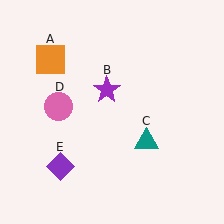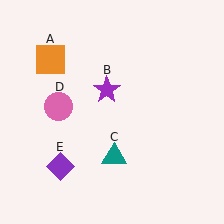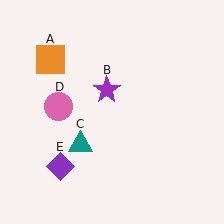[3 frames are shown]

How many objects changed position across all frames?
1 object changed position: teal triangle (object C).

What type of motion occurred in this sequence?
The teal triangle (object C) rotated clockwise around the center of the scene.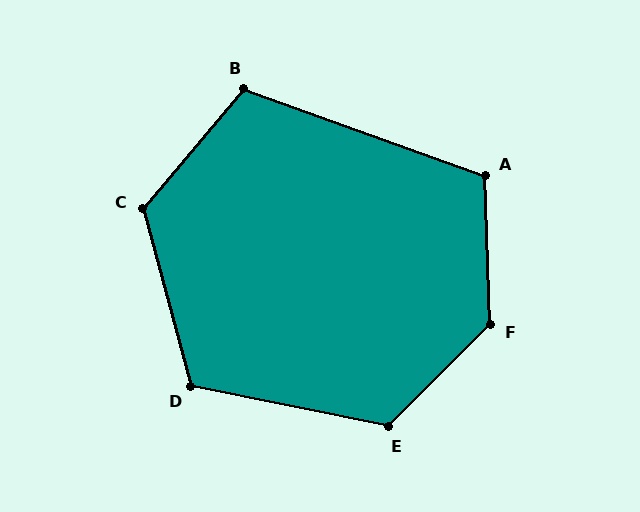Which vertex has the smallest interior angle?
B, at approximately 111 degrees.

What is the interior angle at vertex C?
Approximately 125 degrees (obtuse).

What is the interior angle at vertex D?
Approximately 117 degrees (obtuse).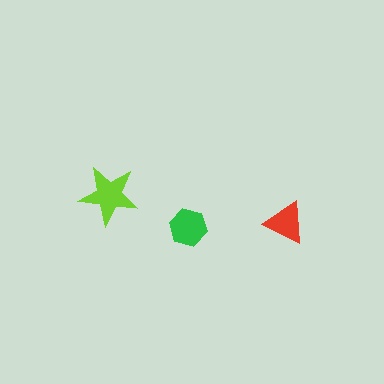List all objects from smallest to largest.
The red triangle, the green hexagon, the lime star.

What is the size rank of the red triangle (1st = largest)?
3rd.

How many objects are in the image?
There are 3 objects in the image.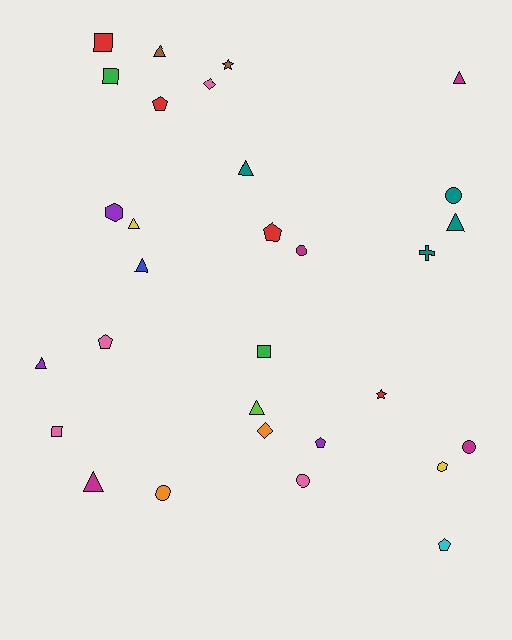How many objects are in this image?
There are 30 objects.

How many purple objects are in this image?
There are 3 purple objects.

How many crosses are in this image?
There is 1 cross.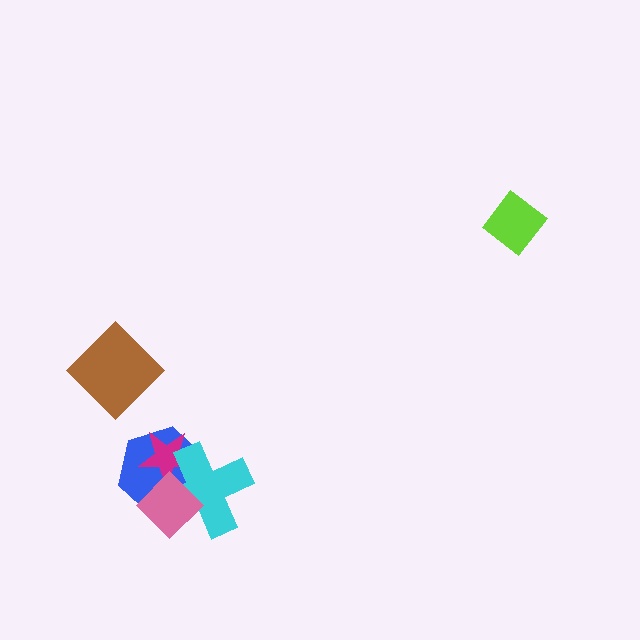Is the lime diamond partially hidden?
No, no other shape covers it.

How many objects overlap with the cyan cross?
3 objects overlap with the cyan cross.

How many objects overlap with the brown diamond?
0 objects overlap with the brown diamond.